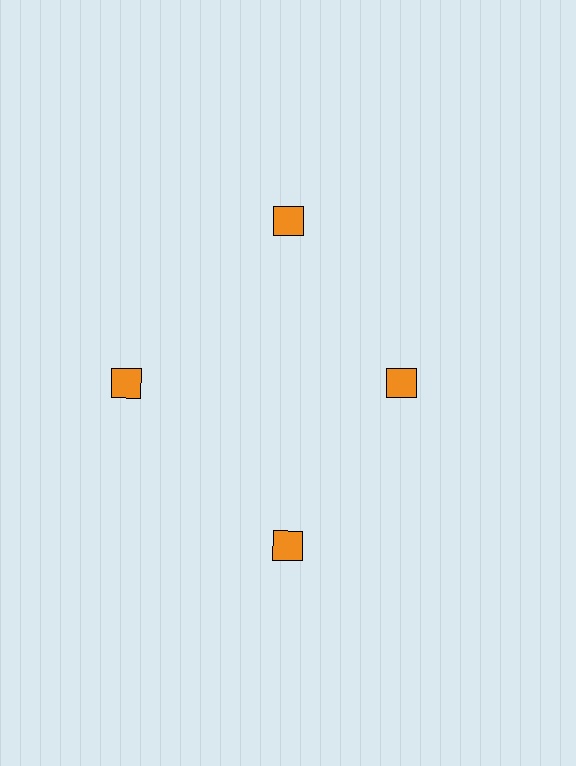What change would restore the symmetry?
The symmetry would be restored by moving it outward, back onto the ring so that all 4 squares sit at equal angles and equal distance from the center.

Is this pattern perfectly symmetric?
No. The 4 orange squares are arranged in a ring, but one element near the 3 o'clock position is pulled inward toward the center, breaking the 4-fold rotational symmetry.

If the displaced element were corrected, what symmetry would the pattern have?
It would have 4-fold rotational symmetry — the pattern would map onto itself every 90 degrees.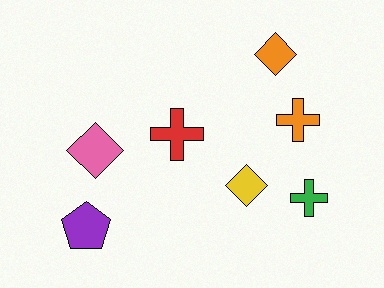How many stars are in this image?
There are no stars.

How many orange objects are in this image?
There are 2 orange objects.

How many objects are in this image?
There are 7 objects.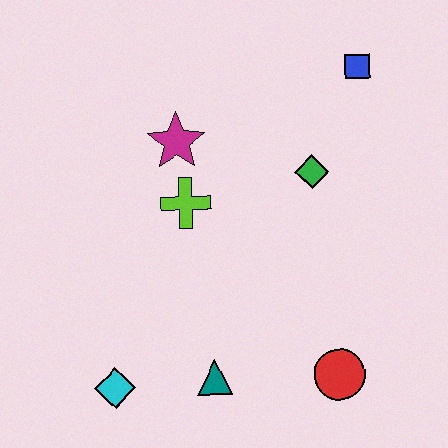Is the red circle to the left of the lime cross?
No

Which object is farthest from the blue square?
The cyan diamond is farthest from the blue square.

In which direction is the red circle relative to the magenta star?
The red circle is below the magenta star.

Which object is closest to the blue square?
The green diamond is closest to the blue square.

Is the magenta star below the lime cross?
No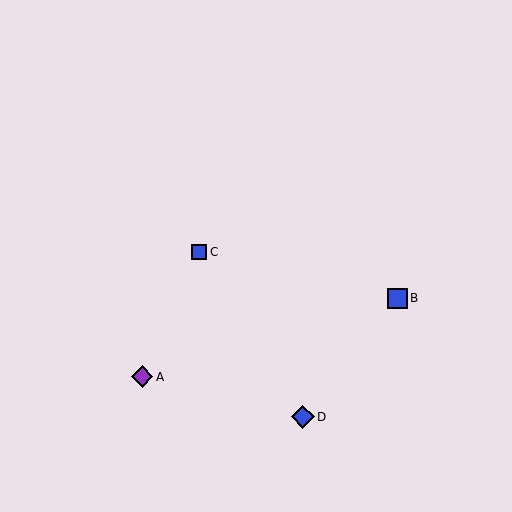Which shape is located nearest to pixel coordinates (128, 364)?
The purple diamond (labeled A) at (142, 377) is nearest to that location.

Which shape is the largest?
The blue diamond (labeled D) is the largest.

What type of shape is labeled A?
Shape A is a purple diamond.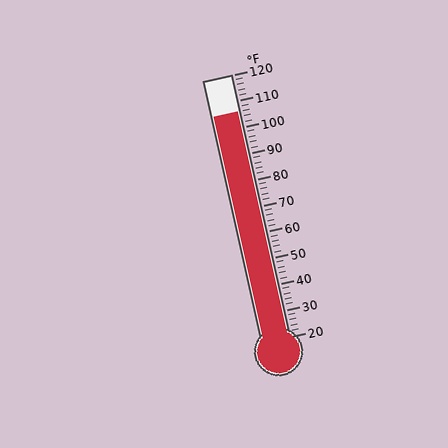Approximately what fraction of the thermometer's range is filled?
The thermometer is filled to approximately 85% of its range.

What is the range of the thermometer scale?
The thermometer scale ranges from 20°F to 120°F.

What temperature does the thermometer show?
The thermometer shows approximately 106°F.